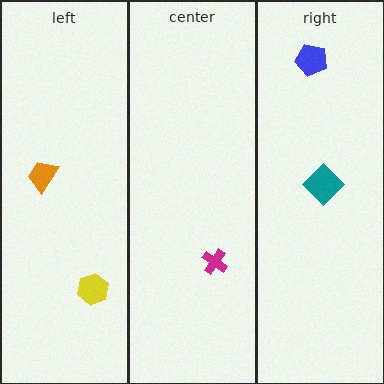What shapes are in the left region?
The orange trapezoid, the yellow hexagon.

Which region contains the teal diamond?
The right region.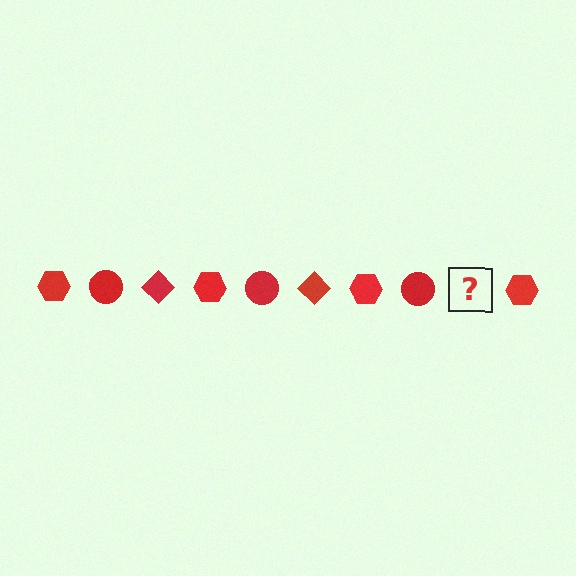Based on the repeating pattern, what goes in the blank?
The blank should be a red diamond.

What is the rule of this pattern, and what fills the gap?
The rule is that the pattern cycles through hexagon, circle, diamond shapes in red. The gap should be filled with a red diamond.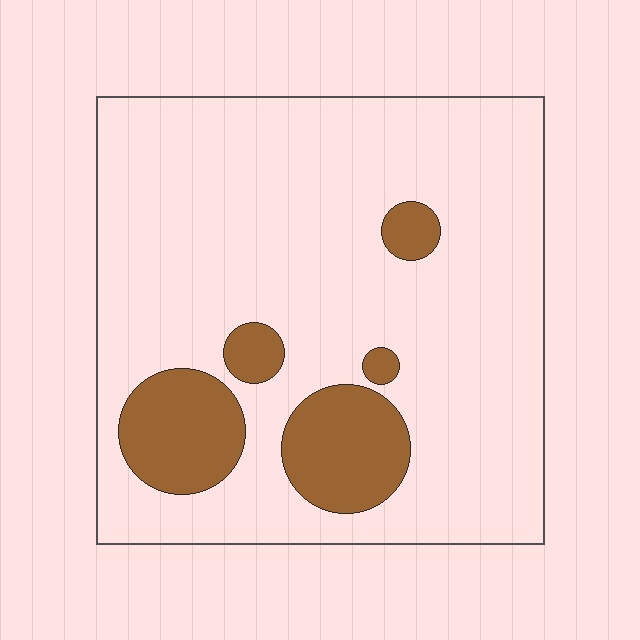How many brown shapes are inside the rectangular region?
5.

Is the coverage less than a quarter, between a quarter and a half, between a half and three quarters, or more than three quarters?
Less than a quarter.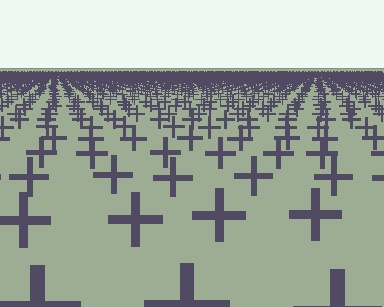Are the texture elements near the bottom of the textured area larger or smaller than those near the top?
Larger. Near the bottom, elements are closer to the viewer and appear at a bigger on-screen size.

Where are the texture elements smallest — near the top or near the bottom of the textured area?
Near the top.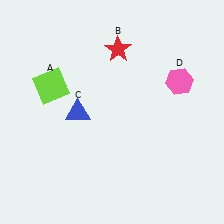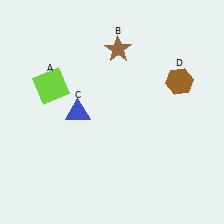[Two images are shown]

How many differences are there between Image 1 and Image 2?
There are 2 differences between the two images.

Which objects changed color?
B changed from red to brown. D changed from pink to brown.